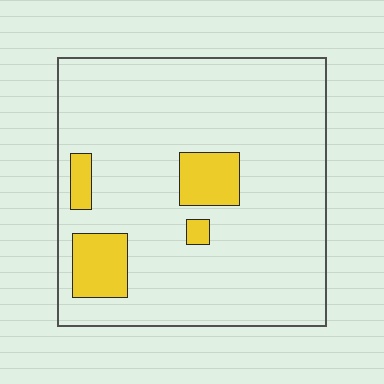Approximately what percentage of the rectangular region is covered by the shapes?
Approximately 10%.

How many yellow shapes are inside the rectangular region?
4.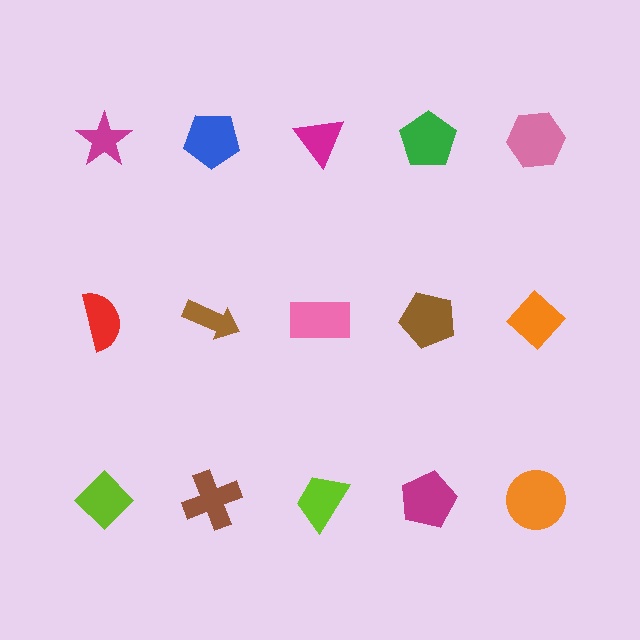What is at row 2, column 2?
A brown arrow.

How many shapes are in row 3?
5 shapes.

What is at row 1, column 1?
A magenta star.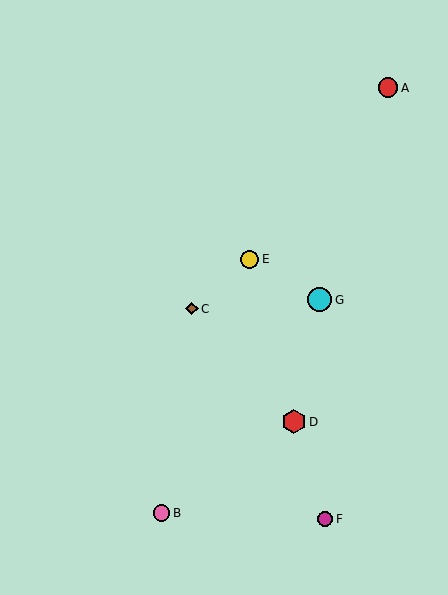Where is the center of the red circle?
The center of the red circle is at (388, 88).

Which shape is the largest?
The red hexagon (labeled D) is the largest.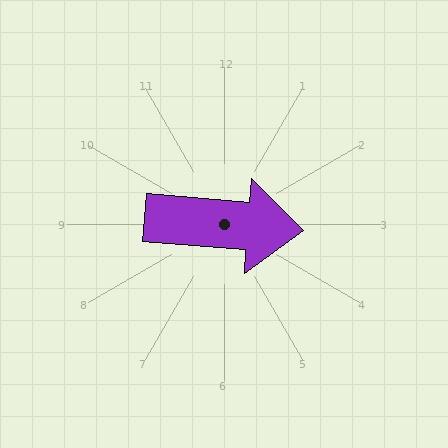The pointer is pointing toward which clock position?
Roughly 3 o'clock.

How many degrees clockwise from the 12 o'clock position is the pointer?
Approximately 95 degrees.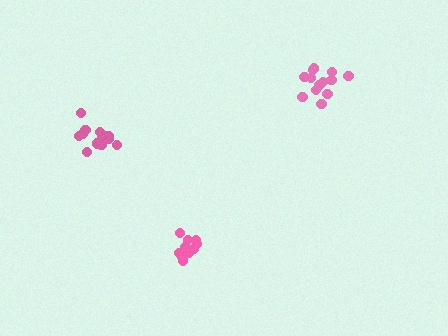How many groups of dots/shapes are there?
There are 3 groups.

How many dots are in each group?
Group 1: 13 dots, Group 2: 12 dots, Group 3: 10 dots (35 total).